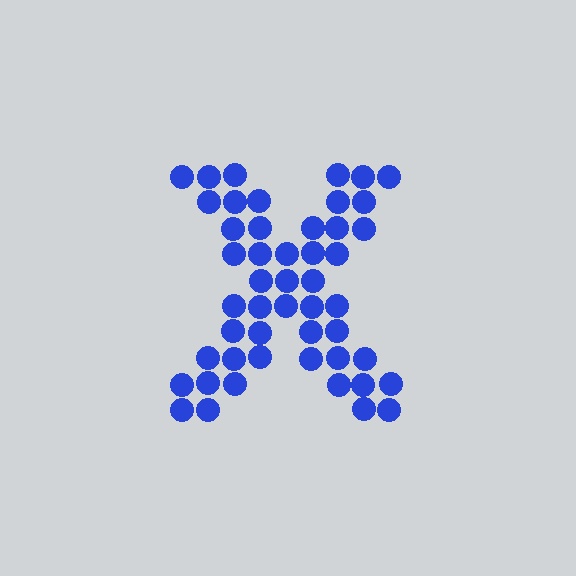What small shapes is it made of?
It is made of small circles.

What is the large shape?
The large shape is the letter X.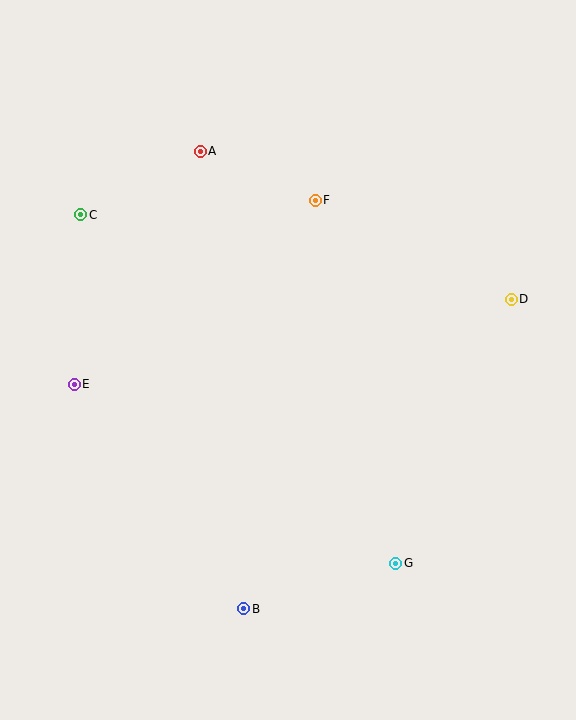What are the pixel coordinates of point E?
Point E is at (74, 384).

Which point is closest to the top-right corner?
Point D is closest to the top-right corner.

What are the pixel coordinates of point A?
Point A is at (200, 151).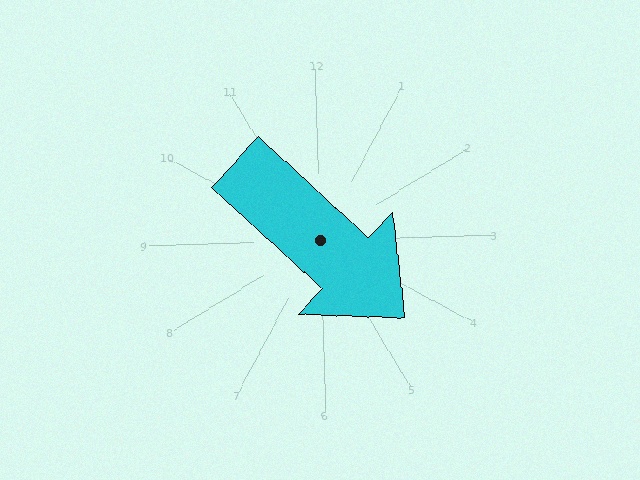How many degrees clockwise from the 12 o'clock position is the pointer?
Approximately 134 degrees.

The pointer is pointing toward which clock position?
Roughly 4 o'clock.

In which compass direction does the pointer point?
Southeast.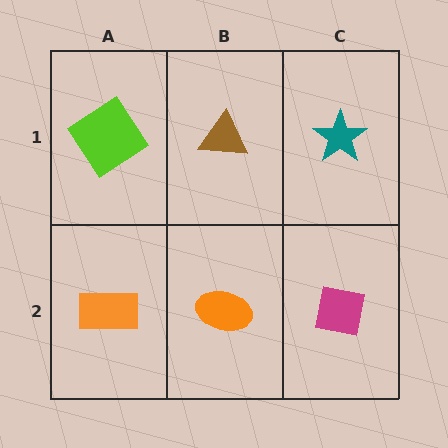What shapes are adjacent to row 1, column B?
An orange ellipse (row 2, column B), a lime diamond (row 1, column A), a teal star (row 1, column C).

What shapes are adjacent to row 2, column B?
A brown triangle (row 1, column B), an orange rectangle (row 2, column A), a magenta square (row 2, column C).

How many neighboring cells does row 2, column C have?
2.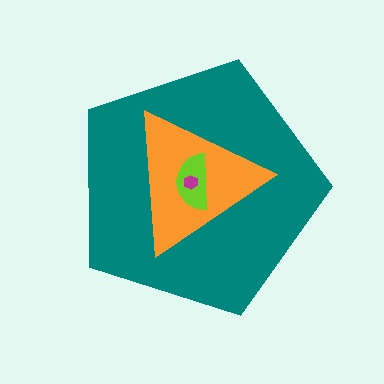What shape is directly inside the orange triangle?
The lime semicircle.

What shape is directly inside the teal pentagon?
The orange triangle.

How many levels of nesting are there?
4.